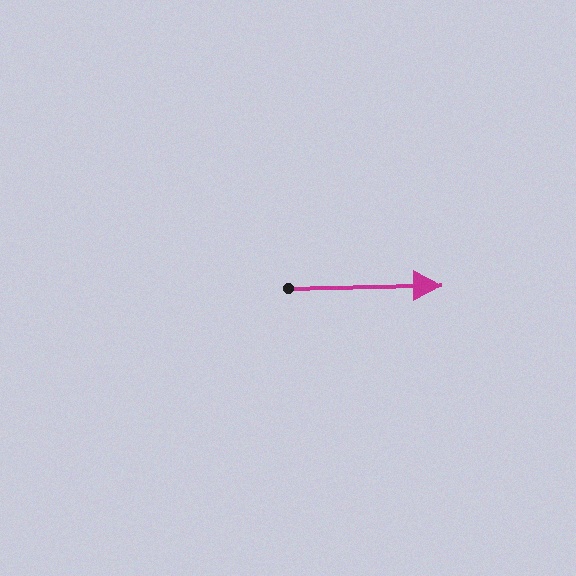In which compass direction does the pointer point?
East.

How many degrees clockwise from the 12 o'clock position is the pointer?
Approximately 90 degrees.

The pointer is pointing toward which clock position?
Roughly 3 o'clock.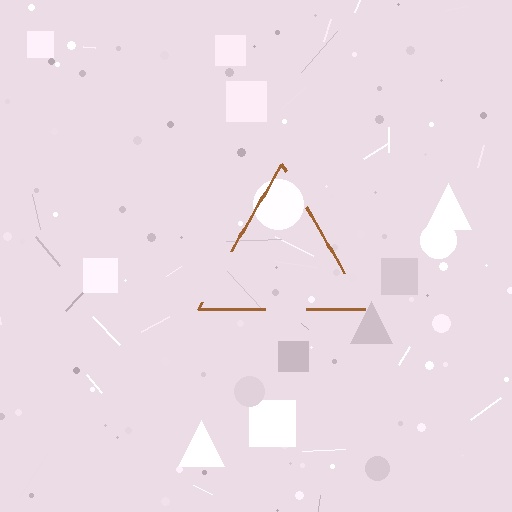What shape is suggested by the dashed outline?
The dashed outline suggests a triangle.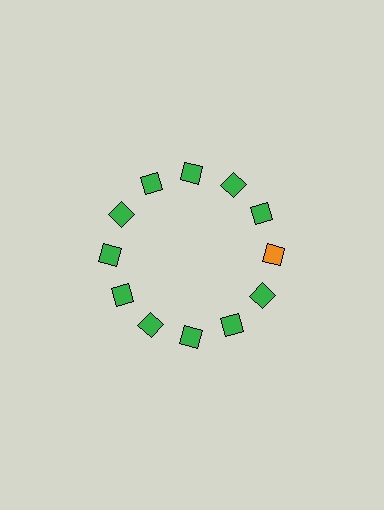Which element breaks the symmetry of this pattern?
The orange diamond at roughly the 3 o'clock position breaks the symmetry. All other shapes are green diamonds.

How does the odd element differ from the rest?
It has a different color: orange instead of green.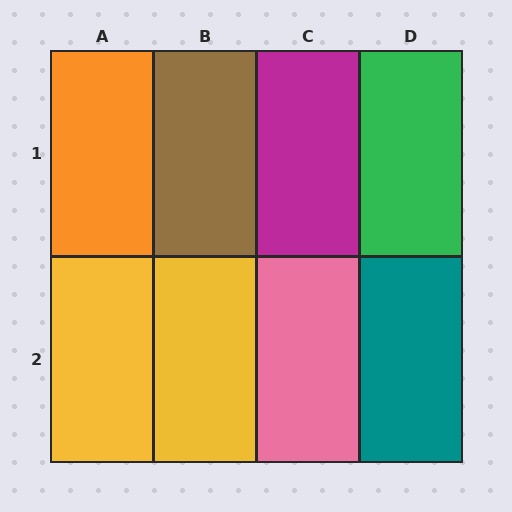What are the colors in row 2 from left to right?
Yellow, yellow, pink, teal.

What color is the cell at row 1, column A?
Orange.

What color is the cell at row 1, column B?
Brown.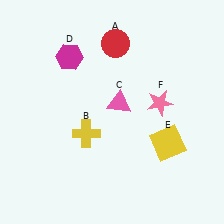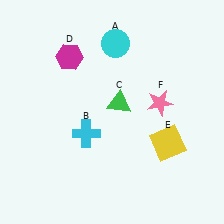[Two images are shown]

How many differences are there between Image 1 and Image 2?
There are 3 differences between the two images.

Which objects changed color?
A changed from red to cyan. B changed from yellow to cyan. C changed from pink to green.